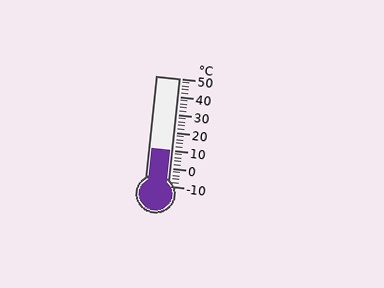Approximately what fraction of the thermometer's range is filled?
The thermometer is filled to approximately 35% of its range.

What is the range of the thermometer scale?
The thermometer scale ranges from -10°C to 50°C.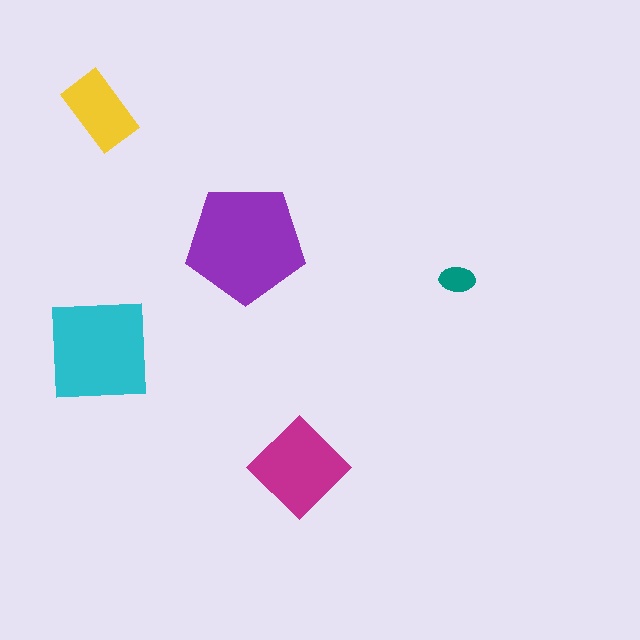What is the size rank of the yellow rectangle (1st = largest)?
4th.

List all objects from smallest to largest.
The teal ellipse, the yellow rectangle, the magenta diamond, the cyan square, the purple pentagon.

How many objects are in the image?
There are 5 objects in the image.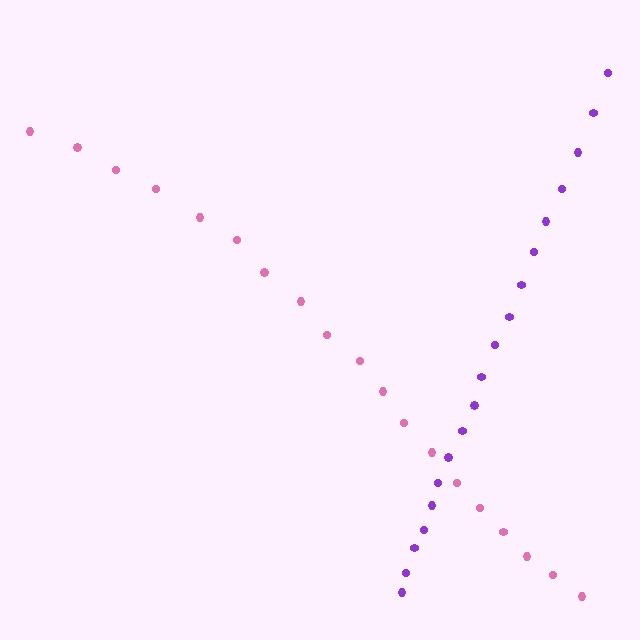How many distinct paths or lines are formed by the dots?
There are 2 distinct paths.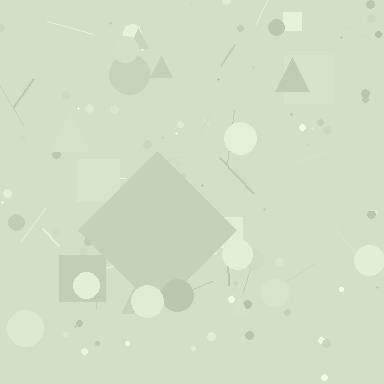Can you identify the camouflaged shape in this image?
The camouflaged shape is a diamond.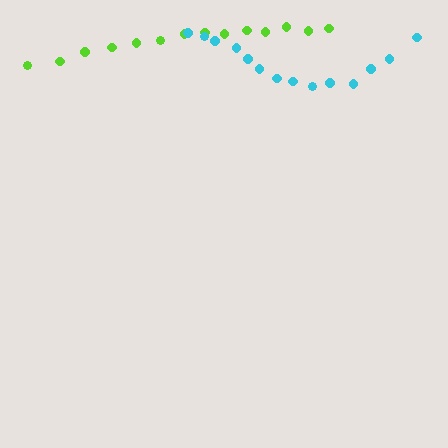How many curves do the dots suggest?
There are 2 distinct paths.